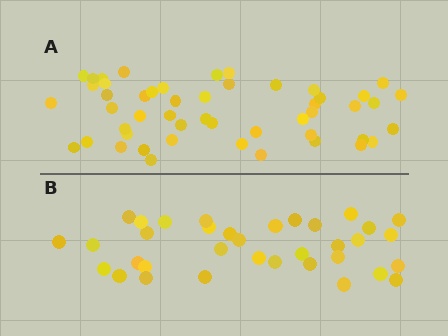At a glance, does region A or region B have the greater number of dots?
Region A (the top region) has more dots.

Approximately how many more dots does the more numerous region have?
Region A has approximately 15 more dots than region B.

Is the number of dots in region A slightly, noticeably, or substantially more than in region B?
Region A has noticeably more, but not dramatically so. The ratio is roughly 1.4 to 1.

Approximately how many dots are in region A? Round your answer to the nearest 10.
About 50 dots.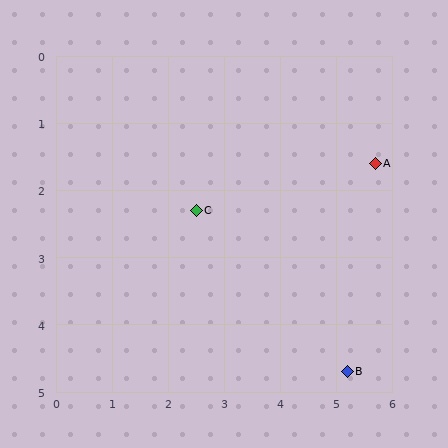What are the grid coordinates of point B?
Point B is at approximately (5.2, 4.7).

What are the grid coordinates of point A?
Point A is at approximately (5.7, 1.6).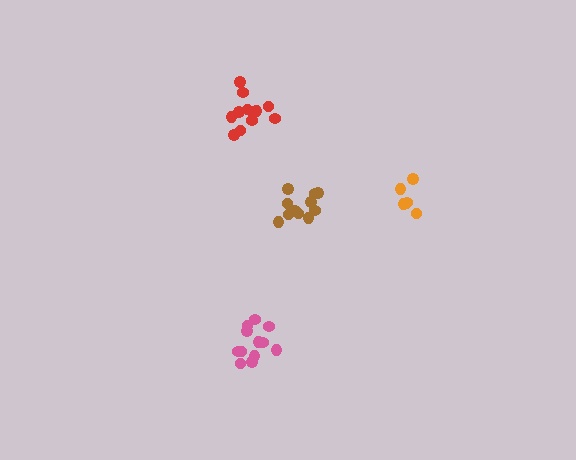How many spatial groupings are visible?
There are 4 spatial groupings.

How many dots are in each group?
Group 1: 6 dots, Group 2: 12 dots, Group 3: 11 dots, Group 4: 12 dots (41 total).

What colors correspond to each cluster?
The clusters are colored: orange, pink, brown, red.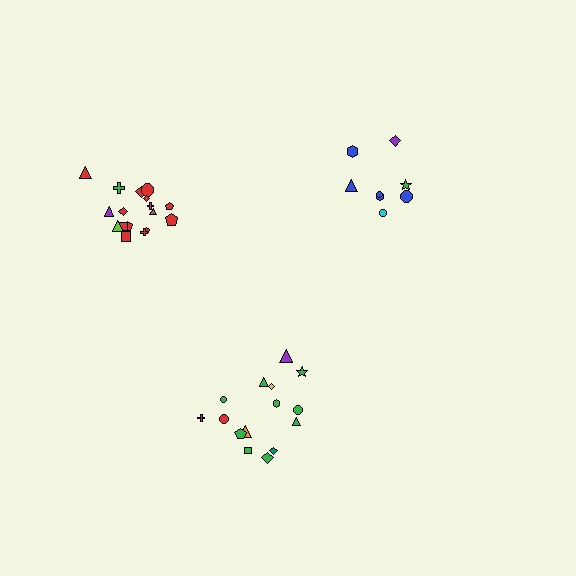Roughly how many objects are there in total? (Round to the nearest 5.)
Roughly 40 objects in total.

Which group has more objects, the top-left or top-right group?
The top-left group.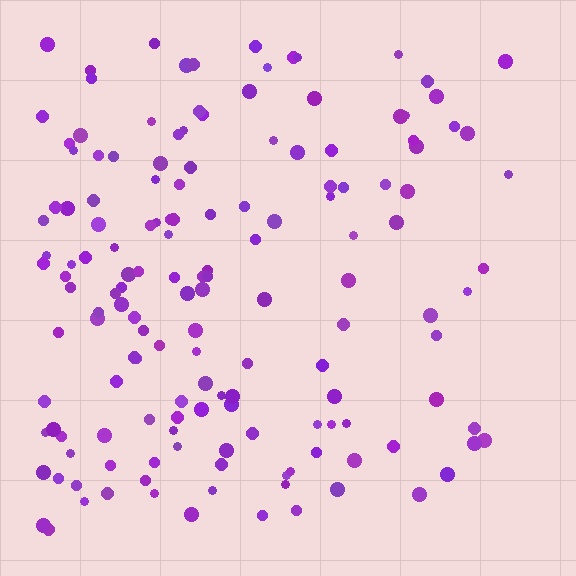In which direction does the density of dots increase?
From right to left, with the left side densest.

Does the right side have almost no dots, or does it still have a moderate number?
Still a moderate number, just noticeably fewer than the left.